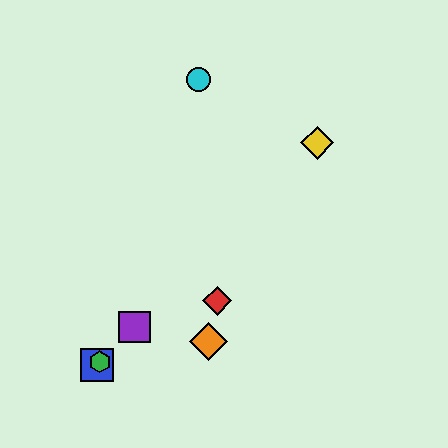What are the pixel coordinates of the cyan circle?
The cyan circle is at (198, 80).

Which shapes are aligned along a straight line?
The blue square, the green hexagon, the yellow diamond, the purple square are aligned along a straight line.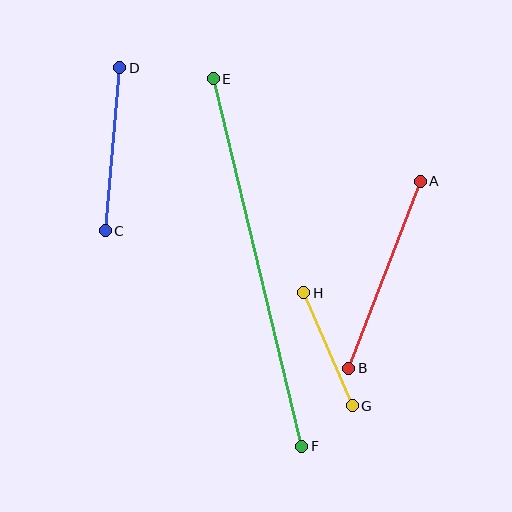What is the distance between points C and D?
The distance is approximately 164 pixels.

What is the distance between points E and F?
The distance is approximately 378 pixels.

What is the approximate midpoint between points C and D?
The midpoint is at approximately (112, 149) pixels.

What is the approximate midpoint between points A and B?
The midpoint is at approximately (385, 275) pixels.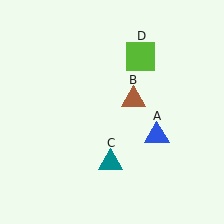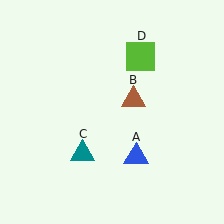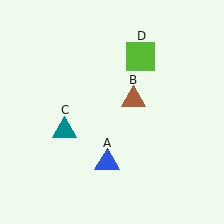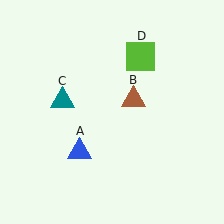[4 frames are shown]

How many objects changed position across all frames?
2 objects changed position: blue triangle (object A), teal triangle (object C).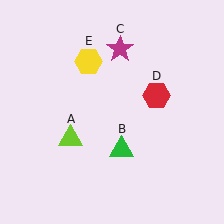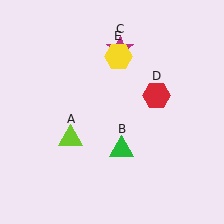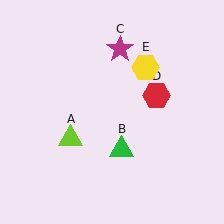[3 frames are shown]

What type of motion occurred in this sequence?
The yellow hexagon (object E) rotated clockwise around the center of the scene.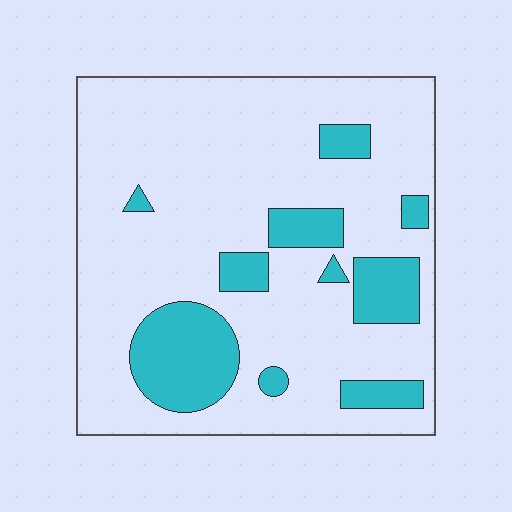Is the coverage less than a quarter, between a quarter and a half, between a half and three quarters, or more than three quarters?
Less than a quarter.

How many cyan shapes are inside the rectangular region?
10.